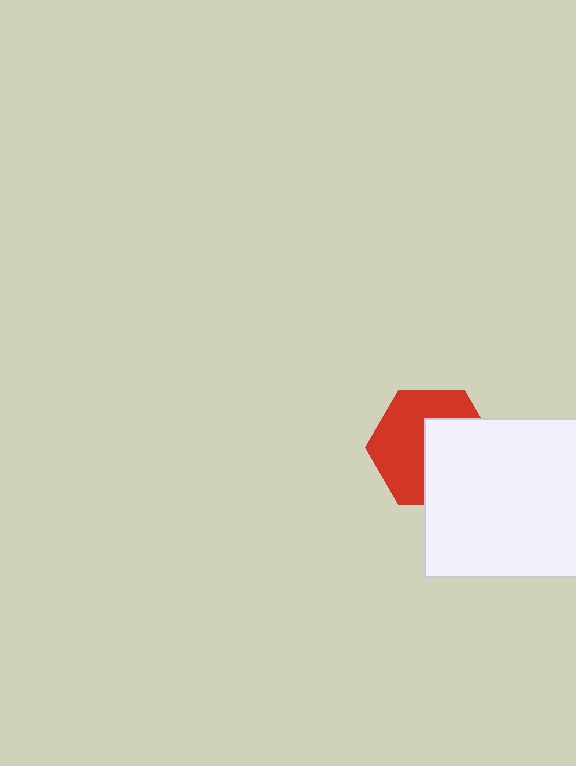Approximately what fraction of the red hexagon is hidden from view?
Roughly 46% of the red hexagon is hidden behind the white rectangle.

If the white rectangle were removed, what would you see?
You would see the complete red hexagon.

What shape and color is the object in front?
The object in front is a white rectangle.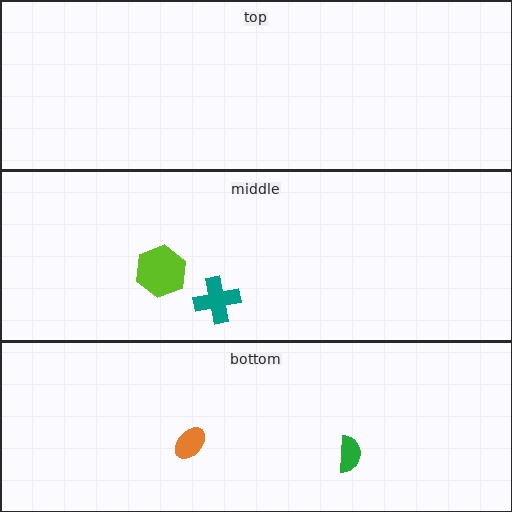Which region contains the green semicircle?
The bottom region.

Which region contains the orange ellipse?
The bottom region.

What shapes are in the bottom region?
The green semicircle, the orange ellipse.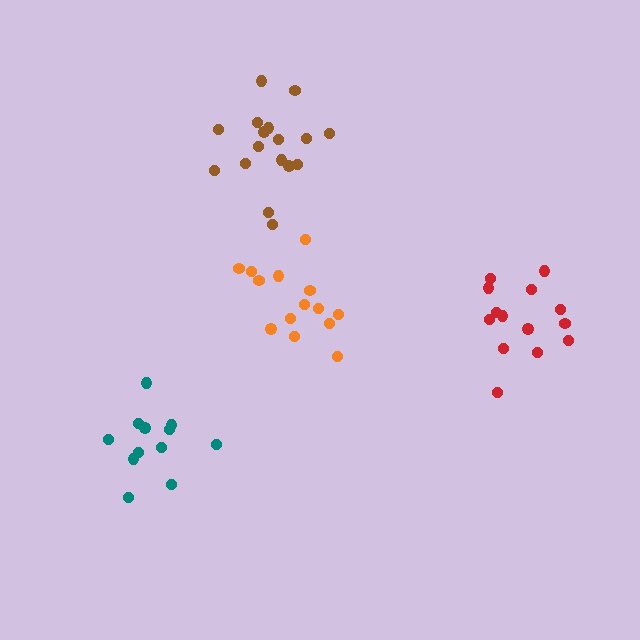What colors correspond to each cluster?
The clusters are colored: brown, orange, teal, red.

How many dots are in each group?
Group 1: 17 dots, Group 2: 14 dots, Group 3: 12 dots, Group 4: 14 dots (57 total).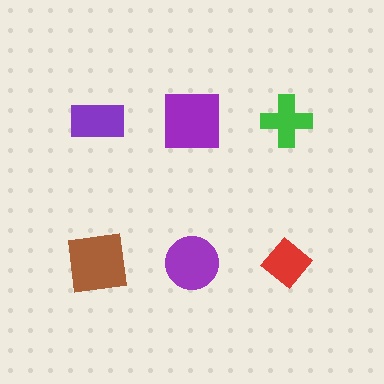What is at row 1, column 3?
A green cross.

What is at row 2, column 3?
A red diamond.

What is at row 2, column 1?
A brown square.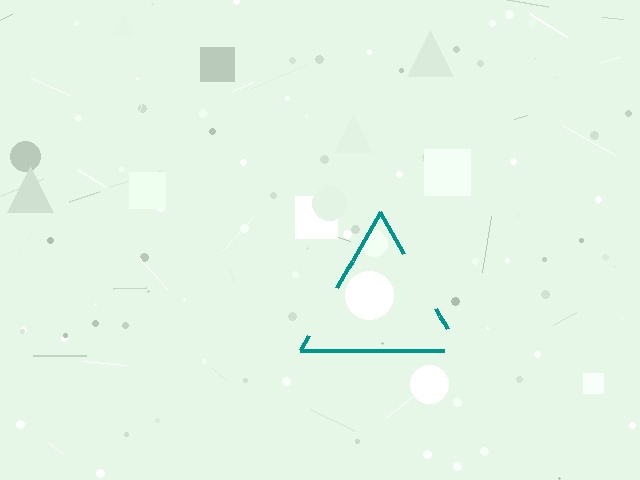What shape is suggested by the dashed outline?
The dashed outline suggests a triangle.